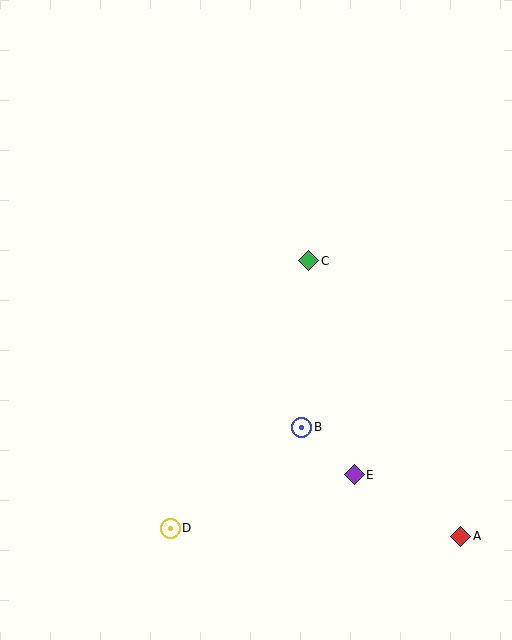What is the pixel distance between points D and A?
The distance between D and A is 291 pixels.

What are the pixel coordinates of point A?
Point A is at (461, 536).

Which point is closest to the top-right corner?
Point C is closest to the top-right corner.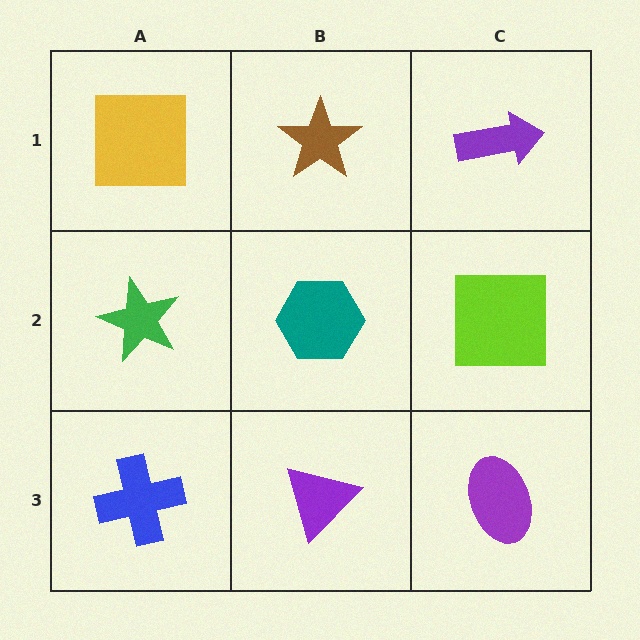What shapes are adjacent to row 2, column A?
A yellow square (row 1, column A), a blue cross (row 3, column A), a teal hexagon (row 2, column B).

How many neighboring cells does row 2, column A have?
3.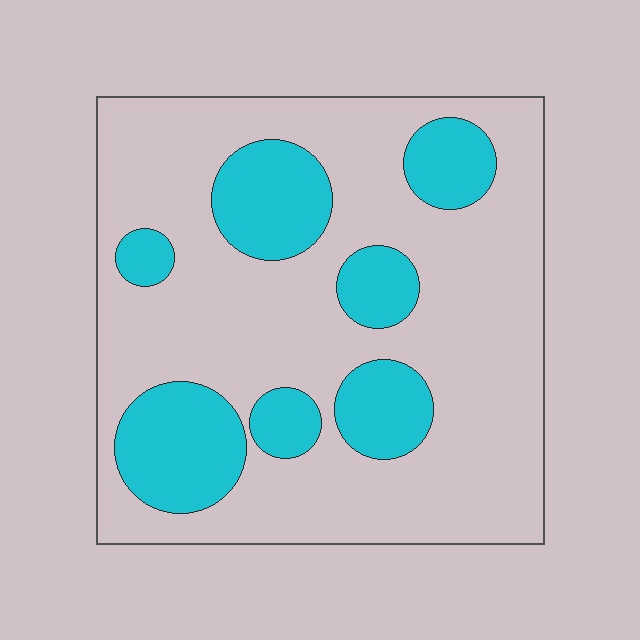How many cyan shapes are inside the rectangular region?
7.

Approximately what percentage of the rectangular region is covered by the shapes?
Approximately 25%.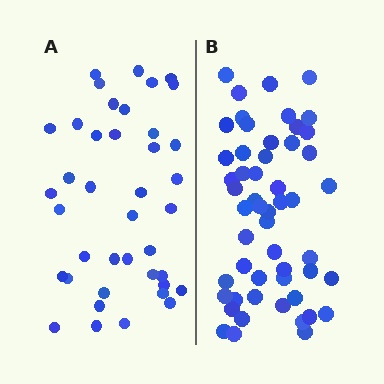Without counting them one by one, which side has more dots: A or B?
Region B (the right region) has more dots.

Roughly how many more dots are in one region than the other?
Region B has approximately 15 more dots than region A.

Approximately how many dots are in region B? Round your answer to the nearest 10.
About 50 dots. (The exact count is 53, which rounds to 50.)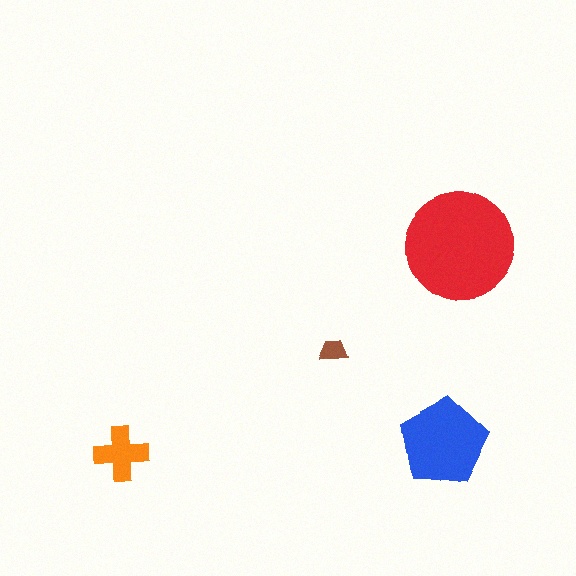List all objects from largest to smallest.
The red circle, the blue pentagon, the orange cross, the brown trapezoid.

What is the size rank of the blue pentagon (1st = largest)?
2nd.